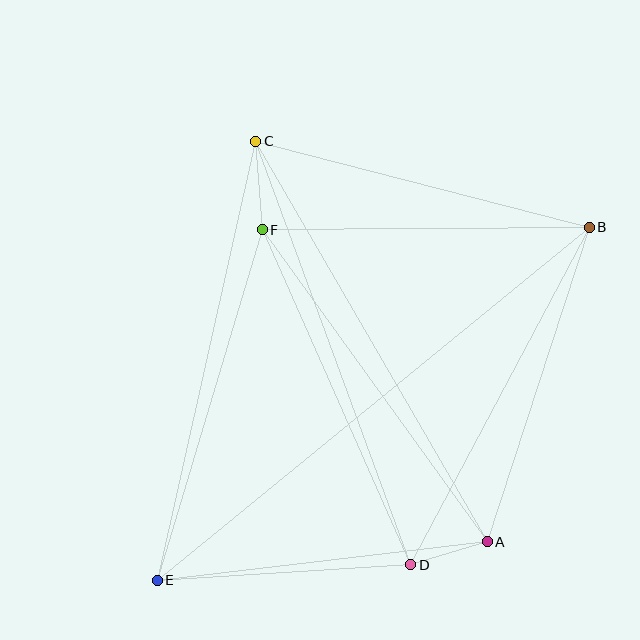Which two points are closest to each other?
Points A and D are closest to each other.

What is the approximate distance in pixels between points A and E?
The distance between A and E is approximately 332 pixels.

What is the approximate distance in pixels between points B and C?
The distance between B and C is approximately 345 pixels.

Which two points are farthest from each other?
Points B and E are farthest from each other.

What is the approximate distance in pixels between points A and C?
The distance between A and C is approximately 462 pixels.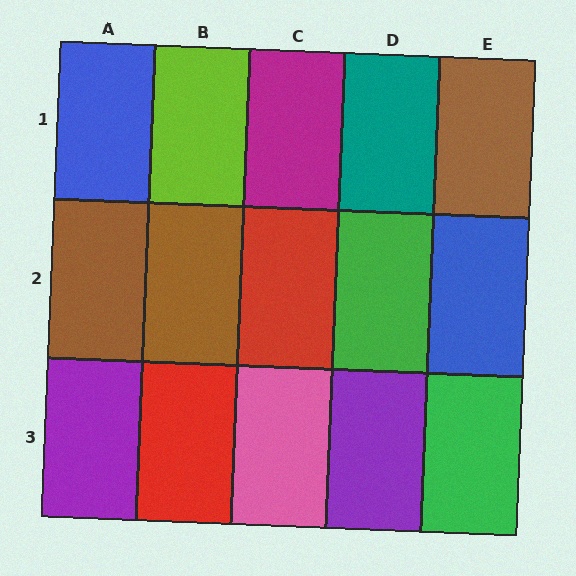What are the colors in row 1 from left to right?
Blue, lime, magenta, teal, brown.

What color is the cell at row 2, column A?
Brown.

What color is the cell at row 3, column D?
Purple.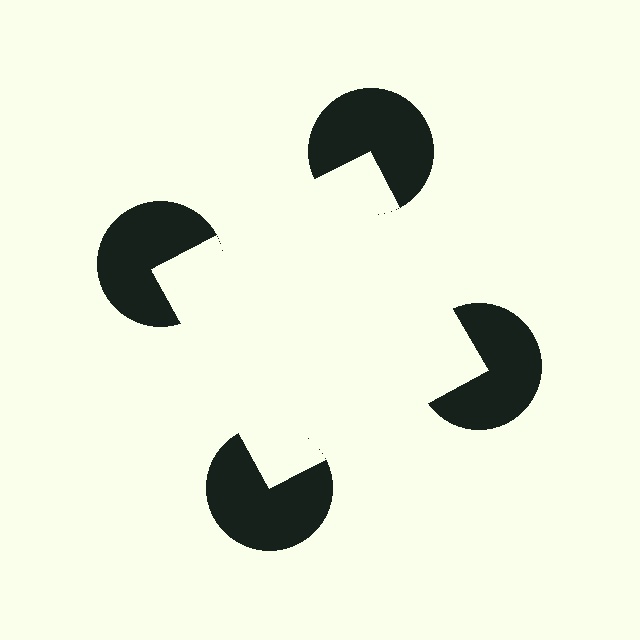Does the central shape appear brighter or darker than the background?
It typically appears slightly brighter than the background, even though no actual brightness change is drawn.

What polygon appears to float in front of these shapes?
An illusory square — its edges are inferred from the aligned wedge cuts in the pac-man discs, not physically drawn.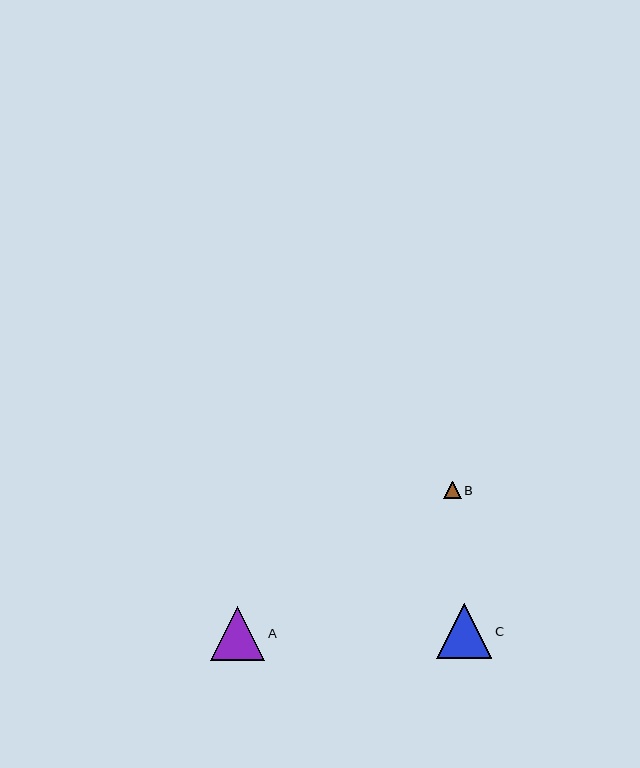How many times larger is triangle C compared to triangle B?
Triangle C is approximately 3.2 times the size of triangle B.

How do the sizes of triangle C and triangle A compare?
Triangle C and triangle A are approximately the same size.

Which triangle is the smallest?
Triangle B is the smallest with a size of approximately 17 pixels.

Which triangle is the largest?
Triangle C is the largest with a size of approximately 55 pixels.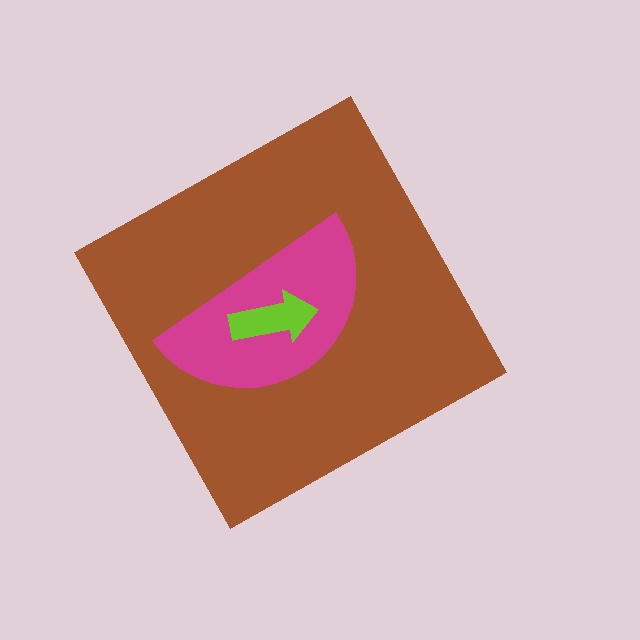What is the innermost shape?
The lime arrow.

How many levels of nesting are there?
3.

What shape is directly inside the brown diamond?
The magenta semicircle.